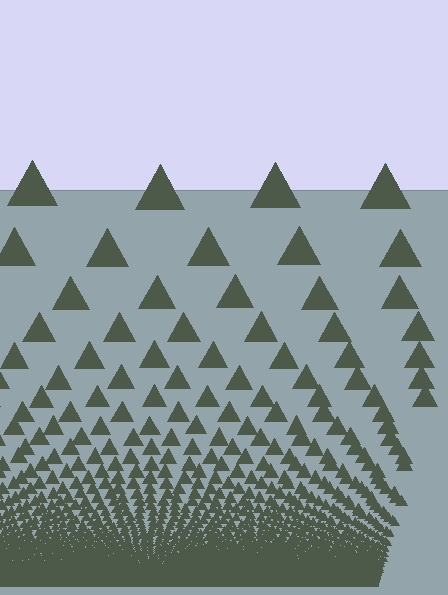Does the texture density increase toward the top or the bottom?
Density increases toward the bottom.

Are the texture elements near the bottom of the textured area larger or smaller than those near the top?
Smaller. The gradient is inverted — elements near the bottom are smaller and denser.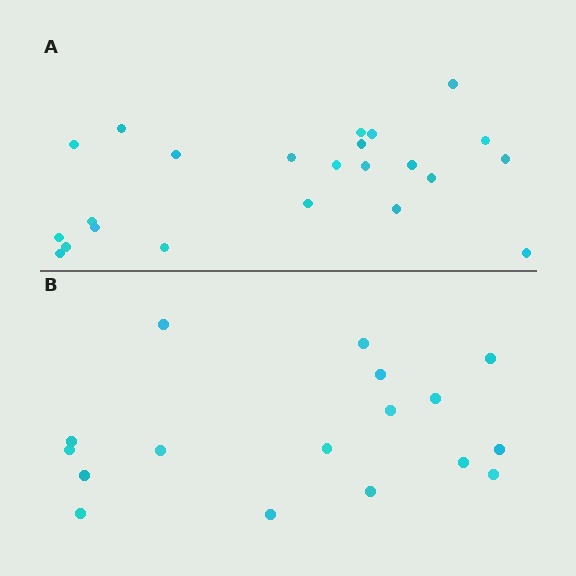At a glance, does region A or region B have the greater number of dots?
Region A (the top region) has more dots.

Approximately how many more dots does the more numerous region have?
Region A has about 6 more dots than region B.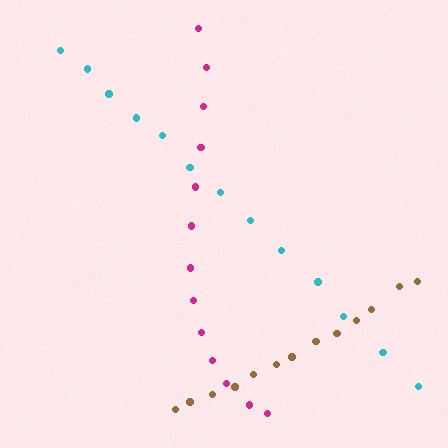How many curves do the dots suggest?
There are 3 distinct paths.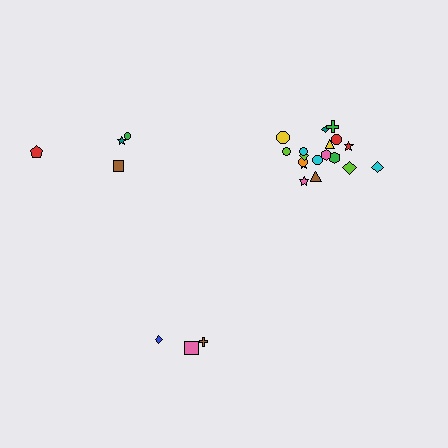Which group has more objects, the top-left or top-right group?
The top-right group.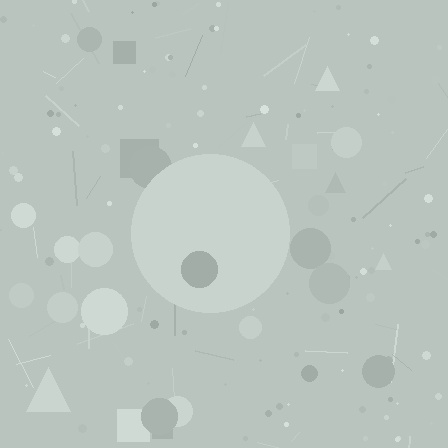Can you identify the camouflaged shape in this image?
The camouflaged shape is a circle.